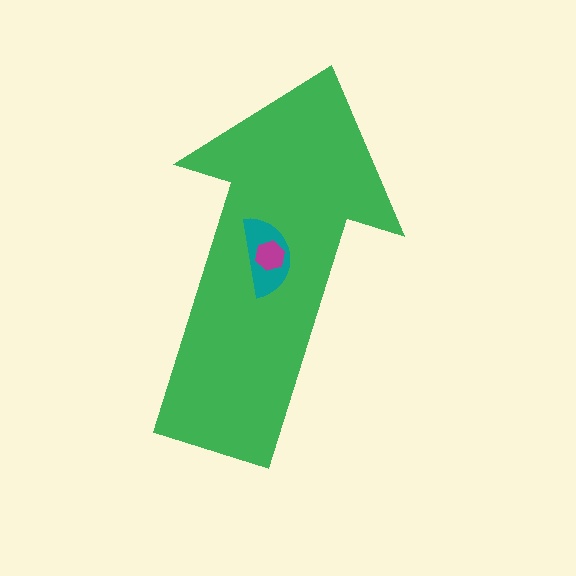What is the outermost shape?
The green arrow.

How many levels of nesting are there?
3.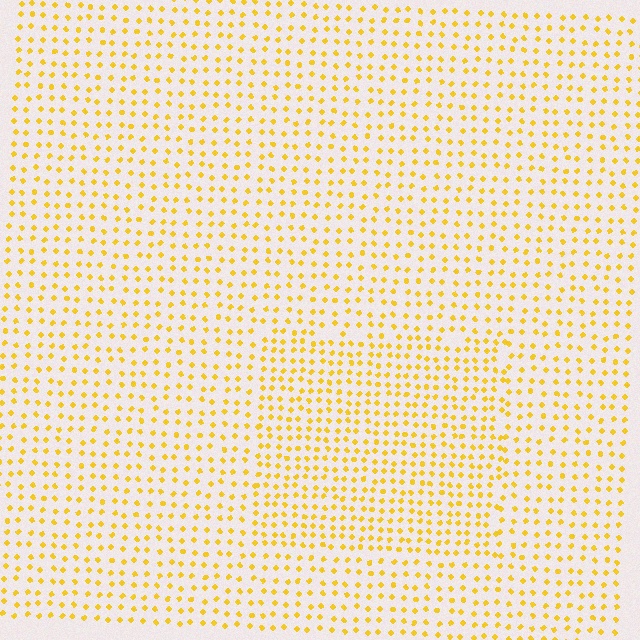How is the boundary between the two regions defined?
The boundary is defined by a change in element density (approximately 1.5x ratio). All elements are the same color, size, and shape.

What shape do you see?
I see a rectangle.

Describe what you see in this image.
The image contains small yellow elements arranged at two different densities. A rectangle-shaped region is visible where the elements are more densely packed than the surrounding area.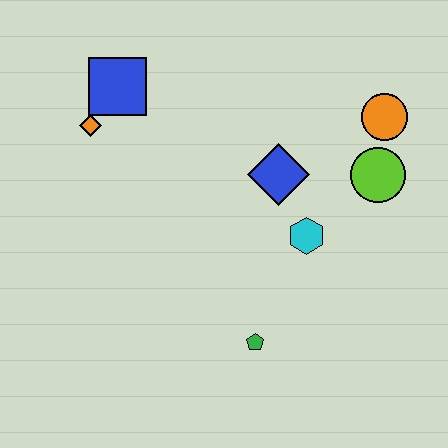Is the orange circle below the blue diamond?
No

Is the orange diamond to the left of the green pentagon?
Yes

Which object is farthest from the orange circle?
The orange diamond is farthest from the orange circle.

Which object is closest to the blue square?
The orange diamond is closest to the blue square.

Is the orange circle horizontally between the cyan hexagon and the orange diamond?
No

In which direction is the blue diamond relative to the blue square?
The blue diamond is to the right of the blue square.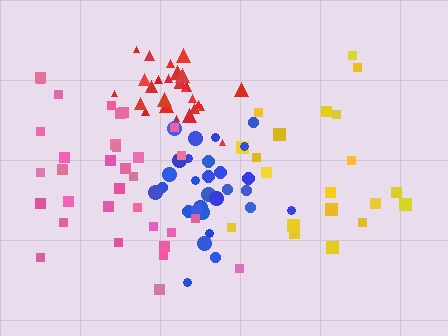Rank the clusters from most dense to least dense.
red, blue, pink, yellow.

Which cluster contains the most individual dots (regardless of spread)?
Pink (33).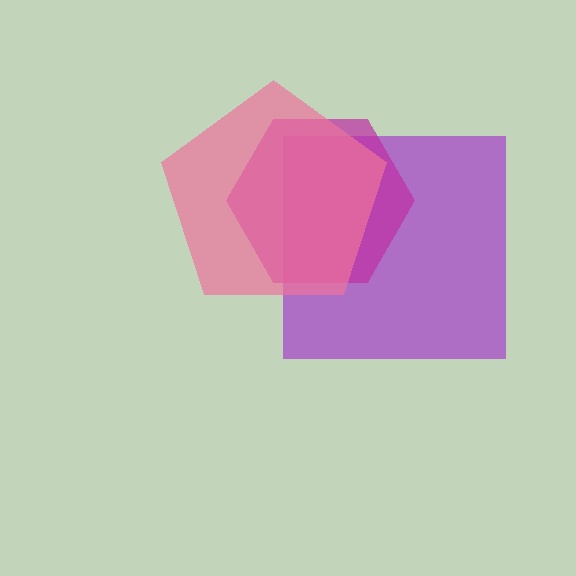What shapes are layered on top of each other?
The layered shapes are: a purple square, a magenta hexagon, a pink pentagon.